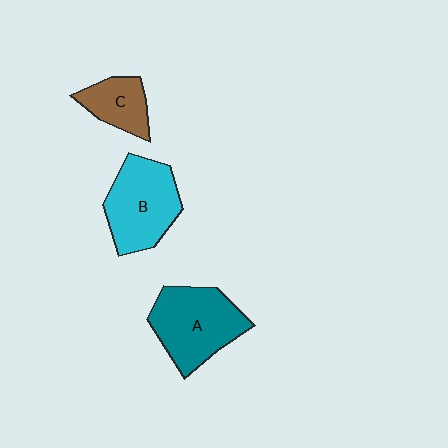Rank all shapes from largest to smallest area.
From largest to smallest: A (teal), B (cyan), C (brown).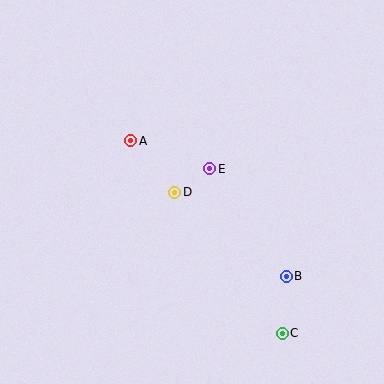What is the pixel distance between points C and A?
The distance between C and A is 245 pixels.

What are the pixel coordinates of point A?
Point A is at (131, 141).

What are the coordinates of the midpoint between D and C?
The midpoint between D and C is at (229, 263).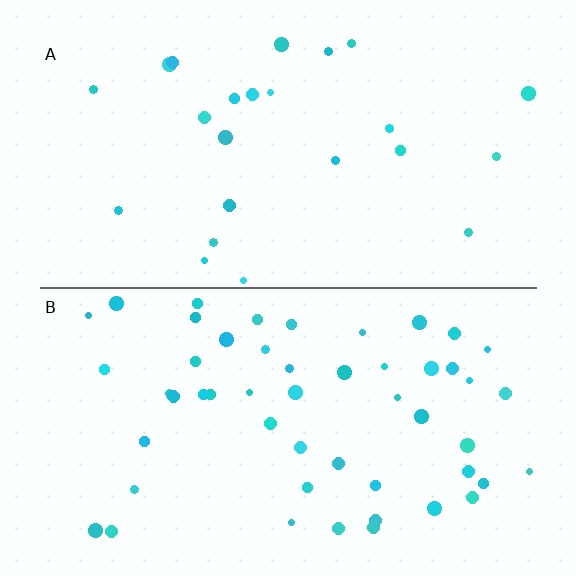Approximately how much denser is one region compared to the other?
Approximately 2.2× — region B over region A.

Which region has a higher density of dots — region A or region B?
B (the bottom).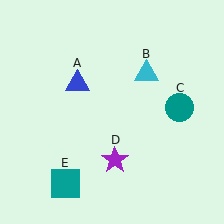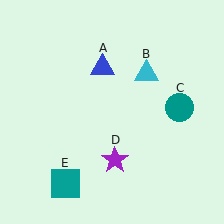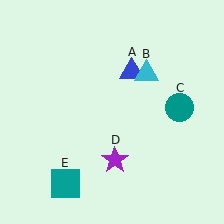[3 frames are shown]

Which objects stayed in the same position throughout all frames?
Cyan triangle (object B) and teal circle (object C) and purple star (object D) and teal square (object E) remained stationary.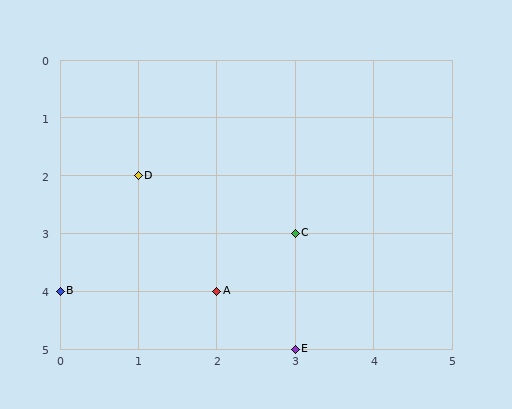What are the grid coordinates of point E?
Point E is at grid coordinates (3, 5).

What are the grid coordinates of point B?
Point B is at grid coordinates (0, 4).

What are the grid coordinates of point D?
Point D is at grid coordinates (1, 2).